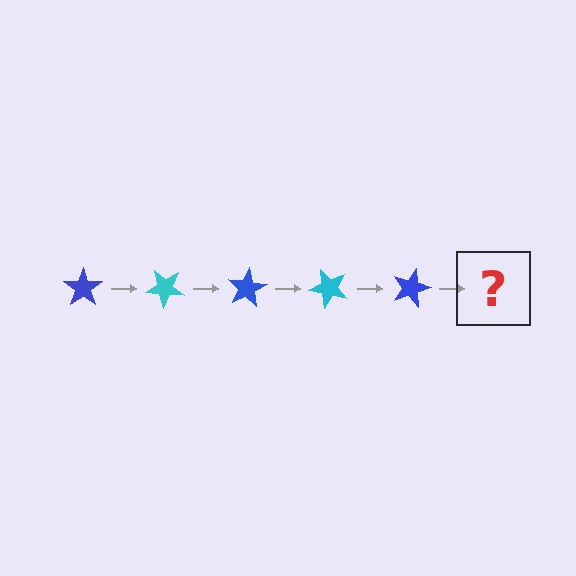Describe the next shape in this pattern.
It should be a cyan star, rotated 200 degrees from the start.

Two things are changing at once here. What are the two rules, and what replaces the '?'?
The two rules are that it rotates 40 degrees each step and the color cycles through blue and cyan. The '?' should be a cyan star, rotated 200 degrees from the start.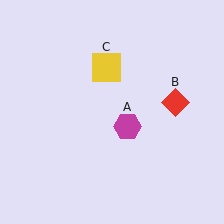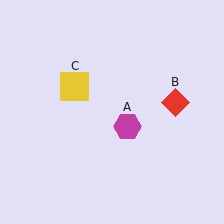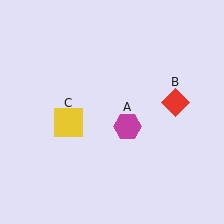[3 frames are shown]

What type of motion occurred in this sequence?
The yellow square (object C) rotated counterclockwise around the center of the scene.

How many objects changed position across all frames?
1 object changed position: yellow square (object C).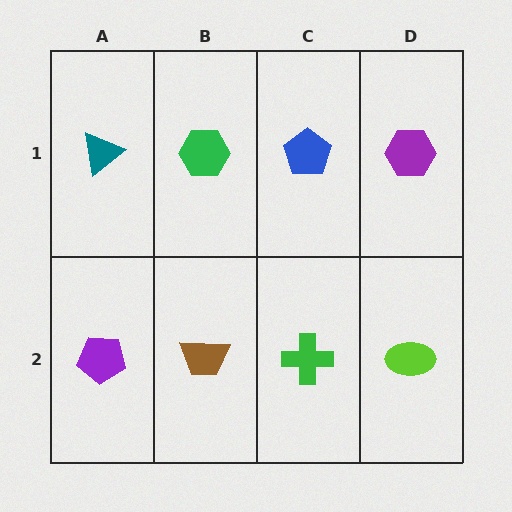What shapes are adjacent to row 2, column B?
A green hexagon (row 1, column B), a purple pentagon (row 2, column A), a green cross (row 2, column C).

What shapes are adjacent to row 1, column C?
A green cross (row 2, column C), a green hexagon (row 1, column B), a purple hexagon (row 1, column D).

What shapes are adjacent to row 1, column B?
A brown trapezoid (row 2, column B), a teal triangle (row 1, column A), a blue pentagon (row 1, column C).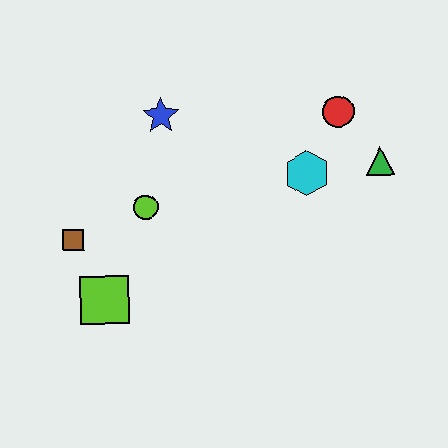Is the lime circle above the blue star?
No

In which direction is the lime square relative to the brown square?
The lime square is below the brown square.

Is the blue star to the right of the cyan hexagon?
No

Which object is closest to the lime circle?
The brown square is closest to the lime circle.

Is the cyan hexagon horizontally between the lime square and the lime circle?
No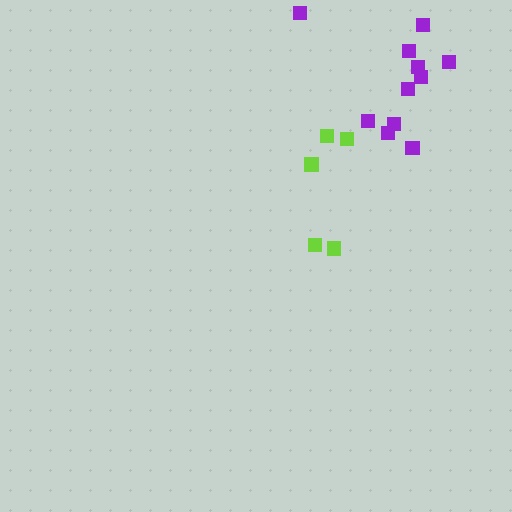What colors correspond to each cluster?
The clusters are colored: lime, purple.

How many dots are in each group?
Group 1: 5 dots, Group 2: 11 dots (16 total).